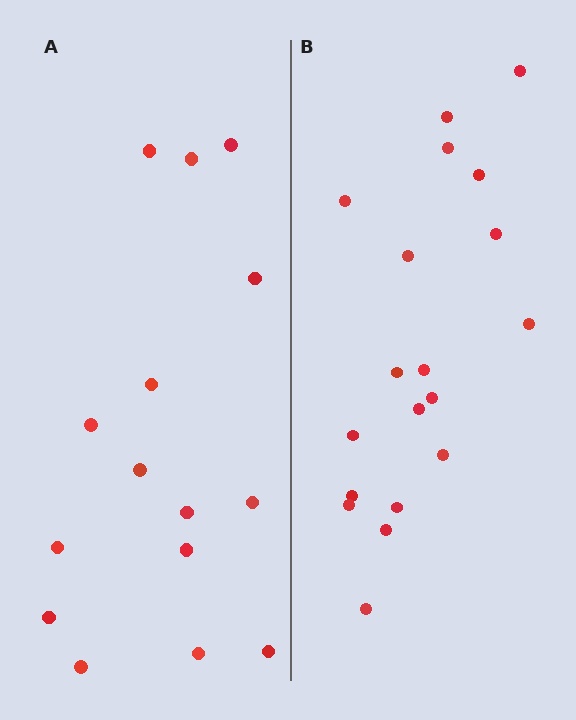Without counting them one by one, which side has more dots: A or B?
Region B (the right region) has more dots.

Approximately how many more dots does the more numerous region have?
Region B has about 4 more dots than region A.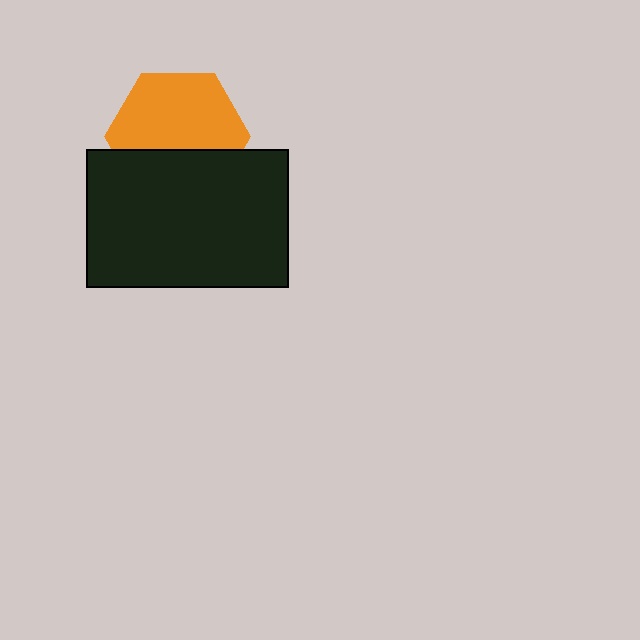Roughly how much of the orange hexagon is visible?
About half of it is visible (roughly 63%).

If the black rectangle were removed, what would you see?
You would see the complete orange hexagon.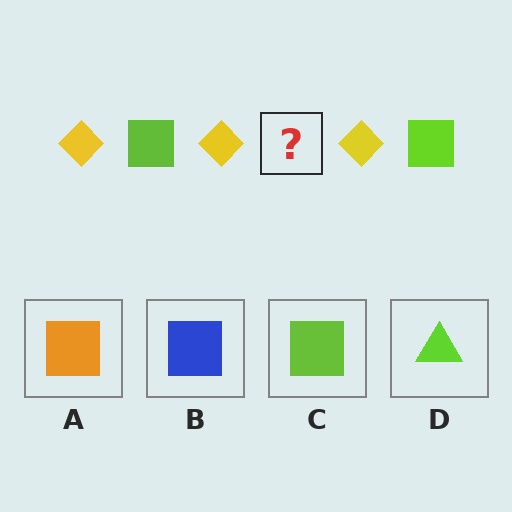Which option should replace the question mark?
Option C.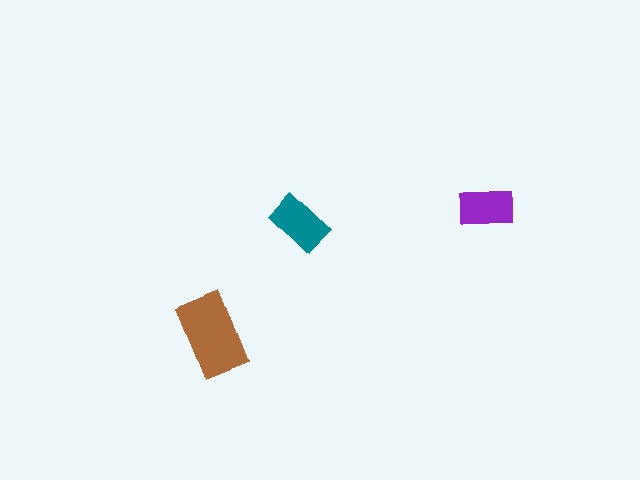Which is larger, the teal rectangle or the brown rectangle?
The brown one.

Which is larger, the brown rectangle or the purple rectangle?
The brown one.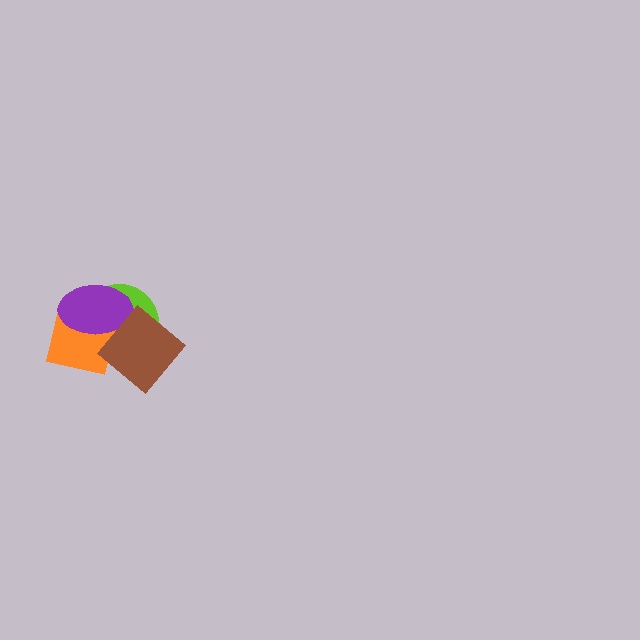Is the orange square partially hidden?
Yes, it is partially covered by another shape.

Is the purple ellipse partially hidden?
Yes, it is partially covered by another shape.